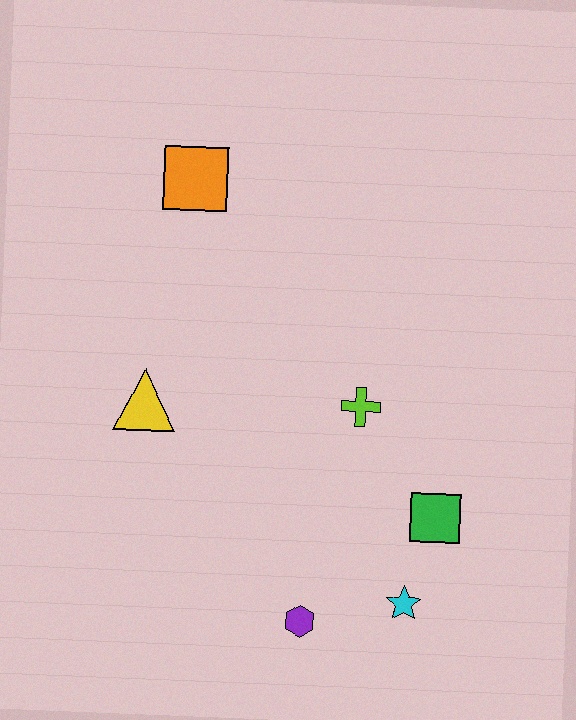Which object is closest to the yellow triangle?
The lime cross is closest to the yellow triangle.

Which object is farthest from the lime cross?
The orange square is farthest from the lime cross.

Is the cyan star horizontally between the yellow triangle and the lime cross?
No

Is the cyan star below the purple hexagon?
No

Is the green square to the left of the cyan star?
No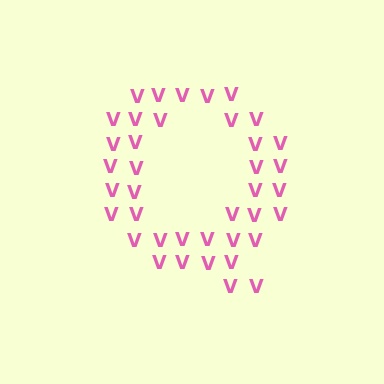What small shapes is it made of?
It is made of small letter V's.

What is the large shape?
The large shape is the letter Q.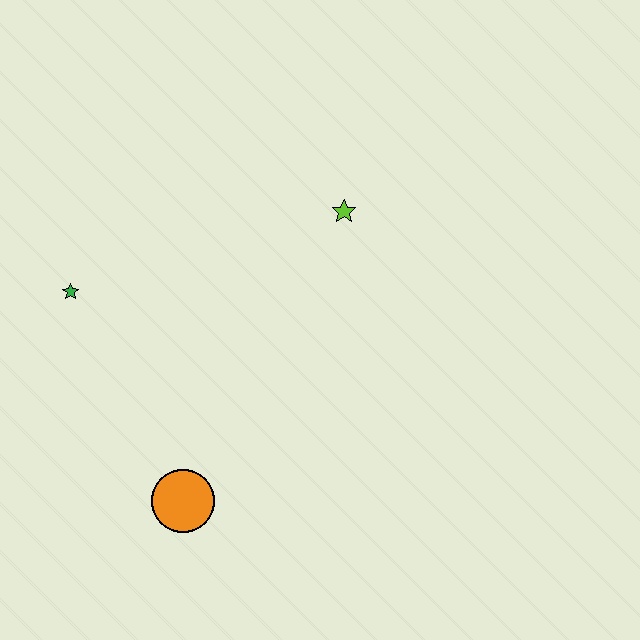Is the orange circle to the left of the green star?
No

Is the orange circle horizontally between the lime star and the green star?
Yes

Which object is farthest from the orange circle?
The lime star is farthest from the orange circle.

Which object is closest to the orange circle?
The green star is closest to the orange circle.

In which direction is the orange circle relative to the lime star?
The orange circle is below the lime star.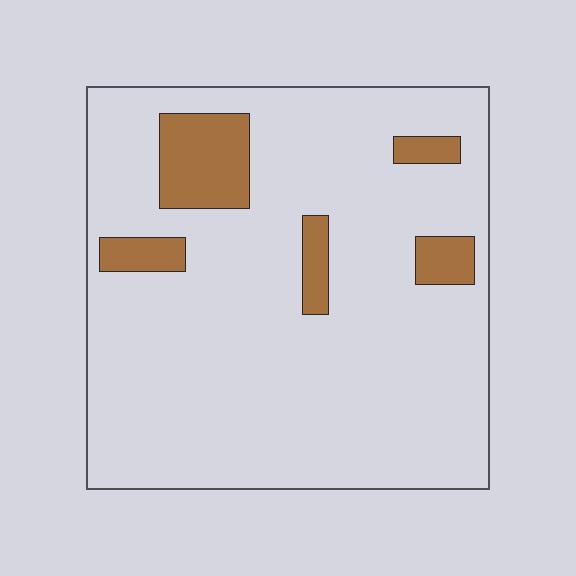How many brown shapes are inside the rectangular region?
5.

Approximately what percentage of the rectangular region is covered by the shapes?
Approximately 10%.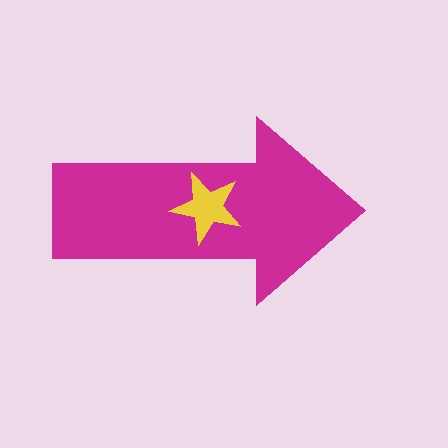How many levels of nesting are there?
2.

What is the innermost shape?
The yellow star.